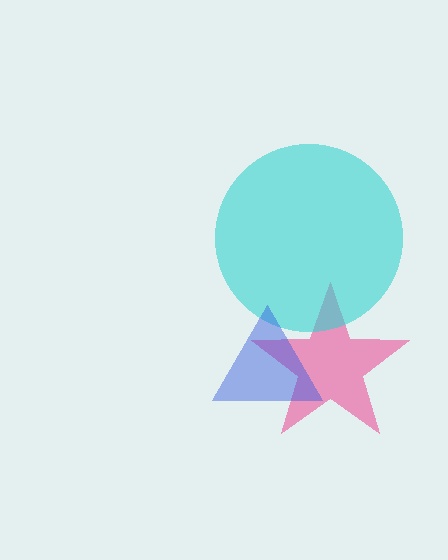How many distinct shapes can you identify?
There are 3 distinct shapes: a pink star, a cyan circle, a blue triangle.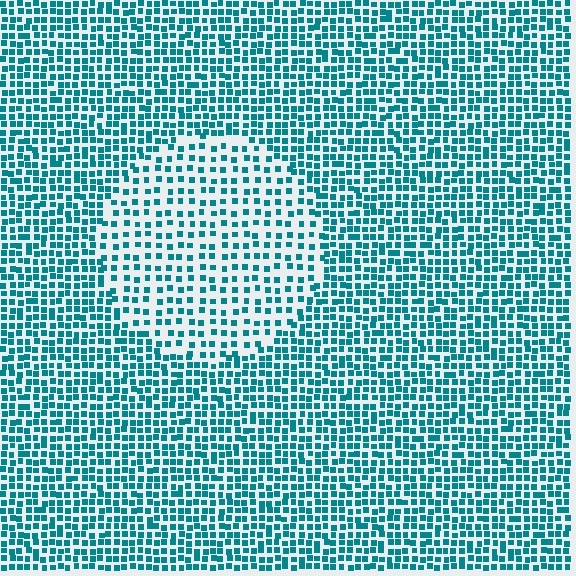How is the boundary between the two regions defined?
The boundary is defined by a change in element density (approximately 1.8x ratio). All elements are the same color, size, and shape.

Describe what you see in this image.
The image contains small teal elements arranged at two different densities. A circle-shaped region is visible where the elements are less densely packed than the surrounding area.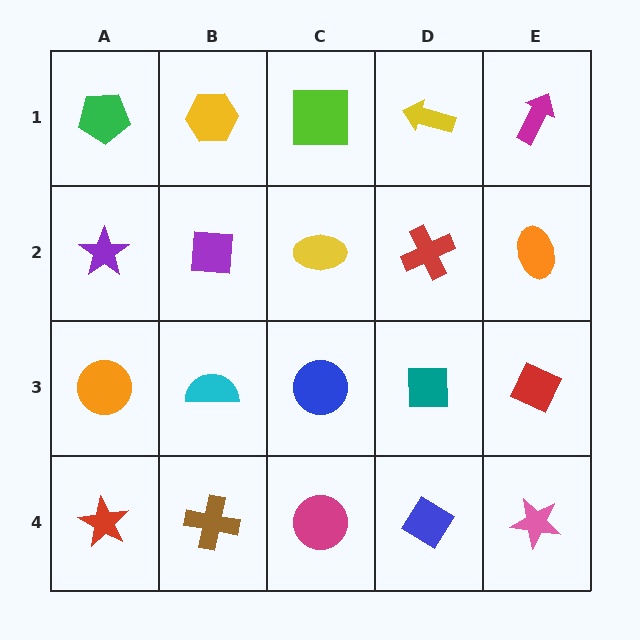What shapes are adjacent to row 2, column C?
A lime square (row 1, column C), a blue circle (row 3, column C), a purple square (row 2, column B), a red cross (row 2, column D).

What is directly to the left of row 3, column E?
A teal square.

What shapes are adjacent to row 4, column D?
A teal square (row 3, column D), a magenta circle (row 4, column C), a pink star (row 4, column E).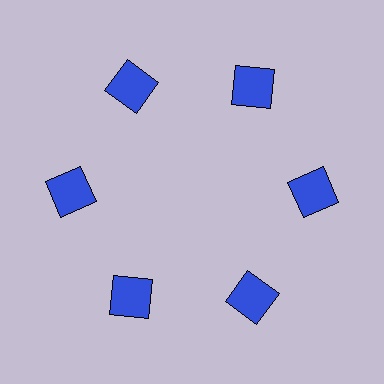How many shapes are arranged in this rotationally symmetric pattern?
There are 6 shapes, arranged in 6 groups of 1.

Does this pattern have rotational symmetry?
Yes, this pattern has 6-fold rotational symmetry. It looks the same after rotating 60 degrees around the center.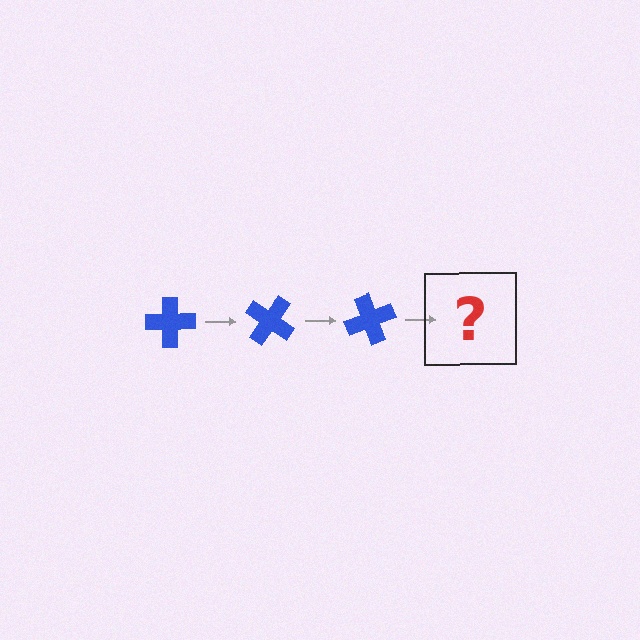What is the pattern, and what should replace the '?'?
The pattern is that the cross rotates 35 degrees each step. The '?' should be a blue cross rotated 105 degrees.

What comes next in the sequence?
The next element should be a blue cross rotated 105 degrees.